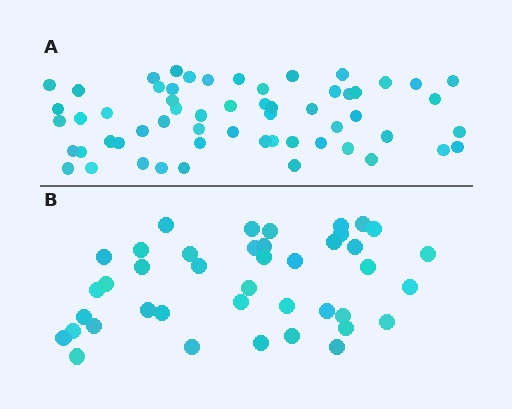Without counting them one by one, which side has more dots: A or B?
Region A (the top region) has more dots.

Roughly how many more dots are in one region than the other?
Region A has approximately 15 more dots than region B.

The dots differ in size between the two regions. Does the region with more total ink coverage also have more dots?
No. Region B has more total ink coverage because its dots are larger, but region A actually contains more individual dots. Total area can be misleading — the number of items is what matters here.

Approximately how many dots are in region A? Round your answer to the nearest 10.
About 60 dots. (The exact count is 58, which rounds to 60.)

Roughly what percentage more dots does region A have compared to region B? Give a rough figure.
About 40% more.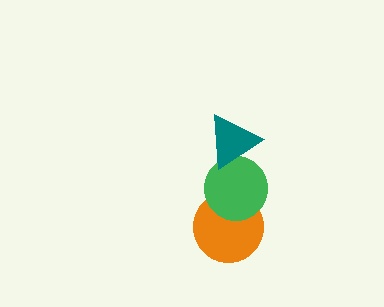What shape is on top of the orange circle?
The green circle is on top of the orange circle.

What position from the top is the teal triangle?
The teal triangle is 1st from the top.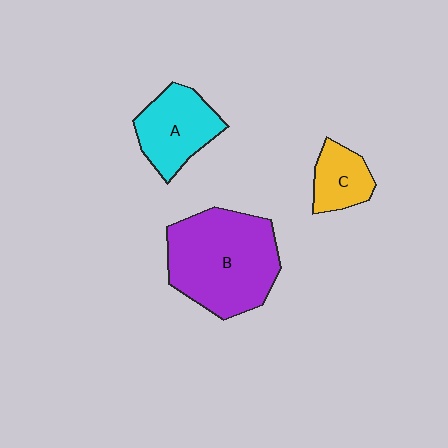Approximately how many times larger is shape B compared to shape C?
Approximately 2.9 times.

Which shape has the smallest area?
Shape C (yellow).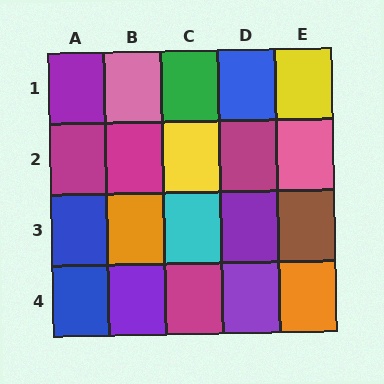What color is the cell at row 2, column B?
Magenta.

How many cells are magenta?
4 cells are magenta.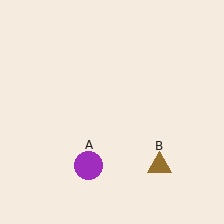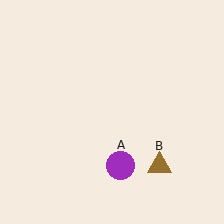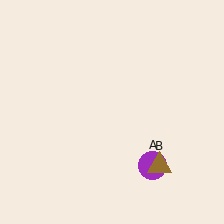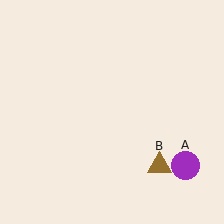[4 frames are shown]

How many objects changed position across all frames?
1 object changed position: purple circle (object A).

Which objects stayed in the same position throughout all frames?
Brown triangle (object B) remained stationary.